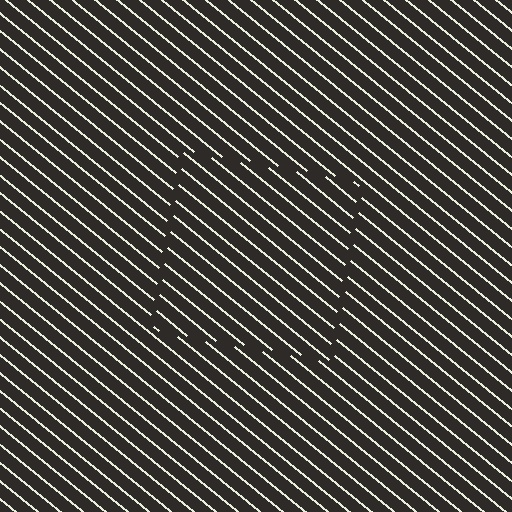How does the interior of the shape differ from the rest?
The interior of the shape contains the same grating, shifted by half a period — the contour is defined by the phase discontinuity where line-ends from the inner and outer gratings abut.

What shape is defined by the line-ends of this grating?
An illusory square. The interior of the shape contains the same grating, shifted by half a period — the contour is defined by the phase discontinuity where line-ends from the inner and outer gratings abut.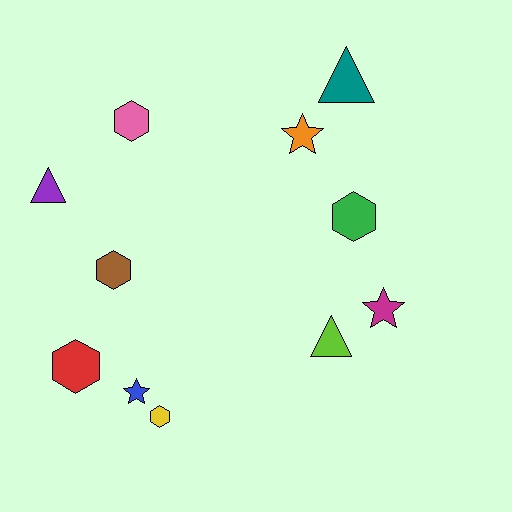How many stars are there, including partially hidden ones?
There are 3 stars.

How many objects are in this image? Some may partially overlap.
There are 11 objects.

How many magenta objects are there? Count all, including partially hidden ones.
There is 1 magenta object.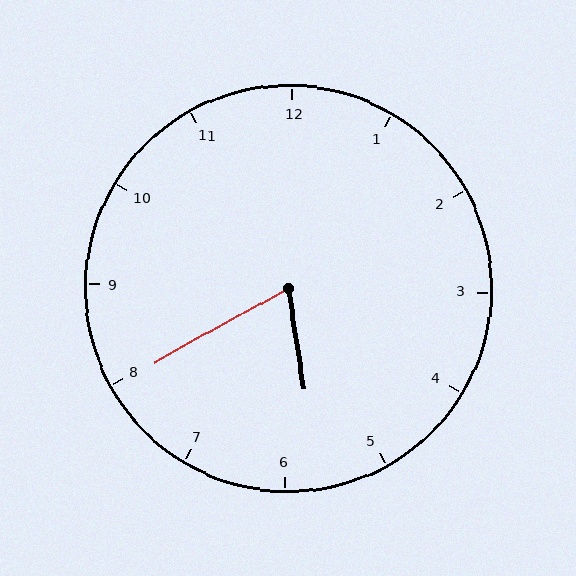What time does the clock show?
5:40.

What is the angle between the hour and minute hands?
Approximately 70 degrees.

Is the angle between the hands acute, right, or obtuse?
It is acute.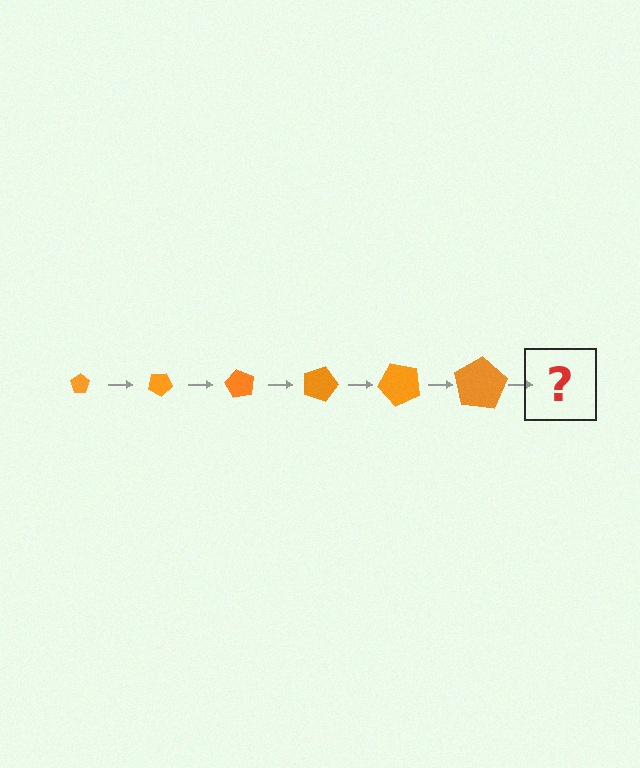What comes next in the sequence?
The next element should be a pentagon, larger than the previous one and rotated 180 degrees from the start.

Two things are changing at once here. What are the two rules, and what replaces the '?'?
The two rules are that the pentagon grows larger each step and it rotates 30 degrees each step. The '?' should be a pentagon, larger than the previous one and rotated 180 degrees from the start.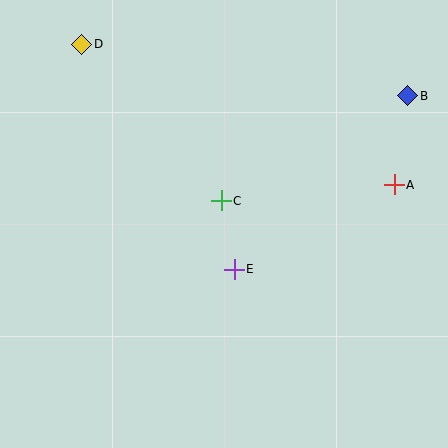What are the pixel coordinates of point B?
Point B is at (408, 96).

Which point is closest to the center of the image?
Point C at (221, 201) is closest to the center.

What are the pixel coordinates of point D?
Point D is at (82, 44).